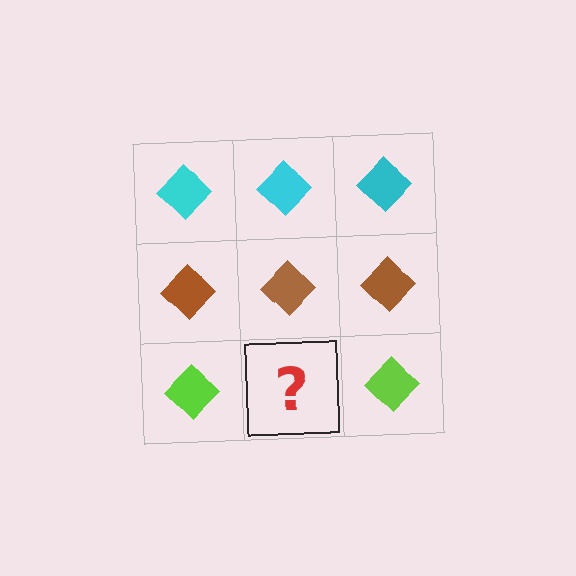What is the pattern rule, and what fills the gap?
The rule is that each row has a consistent color. The gap should be filled with a lime diamond.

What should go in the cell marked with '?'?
The missing cell should contain a lime diamond.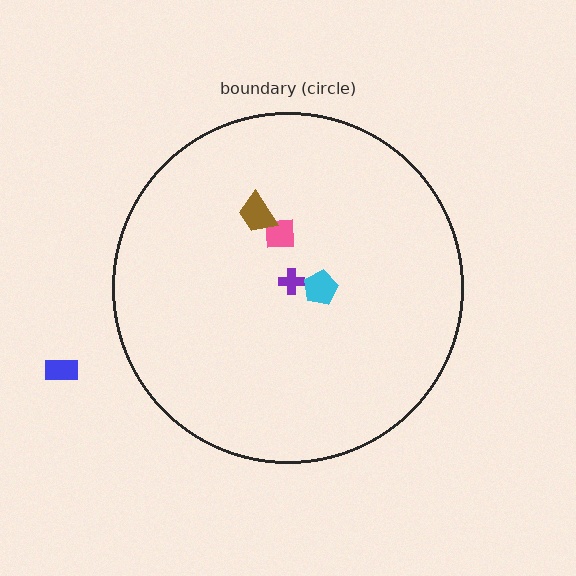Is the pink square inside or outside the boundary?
Inside.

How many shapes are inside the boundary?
4 inside, 1 outside.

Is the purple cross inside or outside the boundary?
Inside.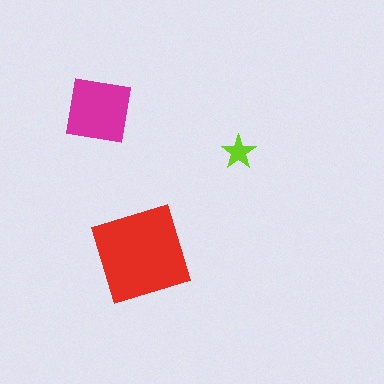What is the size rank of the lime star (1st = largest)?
3rd.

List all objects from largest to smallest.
The red square, the magenta square, the lime star.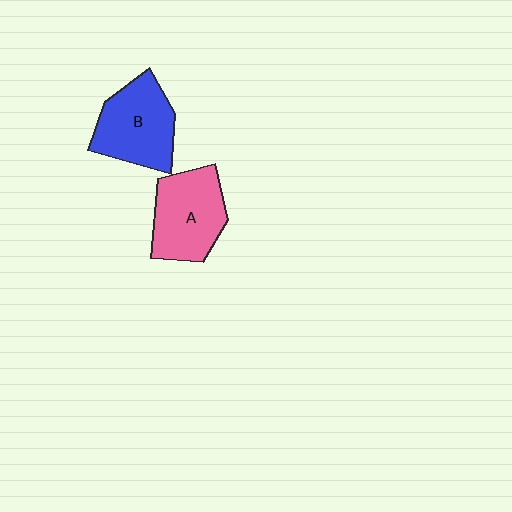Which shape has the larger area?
Shape B (blue).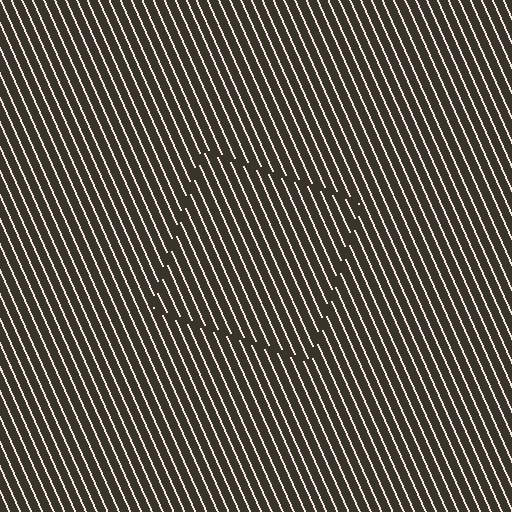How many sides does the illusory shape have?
4 sides — the line-ends trace a square.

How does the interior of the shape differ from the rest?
The interior of the shape contains the same grating, shifted by half a period — the contour is defined by the phase discontinuity where line-ends from the inner and outer gratings abut.